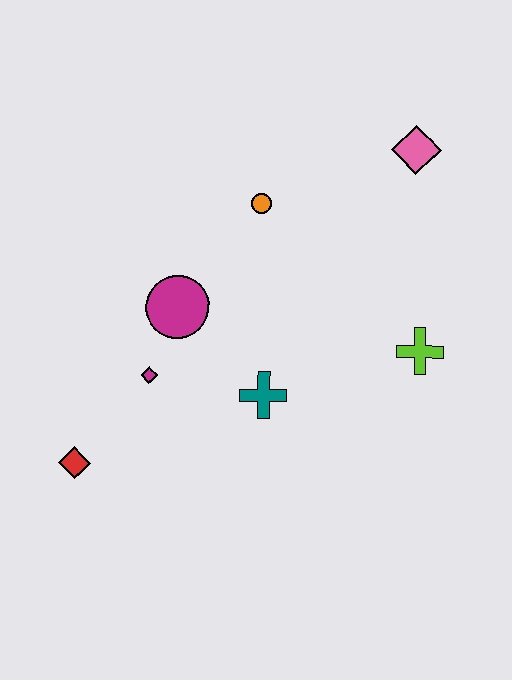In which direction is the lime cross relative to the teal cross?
The lime cross is to the right of the teal cross.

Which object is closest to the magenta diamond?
The magenta circle is closest to the magenta diamond.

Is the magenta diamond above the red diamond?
Yes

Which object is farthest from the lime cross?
The red diamond is farthest from the lime cross.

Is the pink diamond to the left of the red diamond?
No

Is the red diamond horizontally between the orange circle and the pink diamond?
No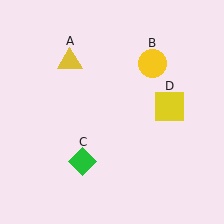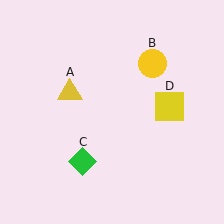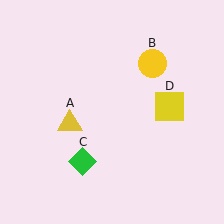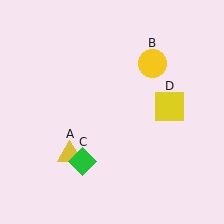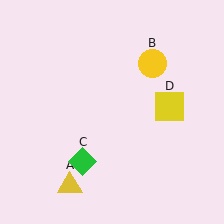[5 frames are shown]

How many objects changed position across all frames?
1 object changed position: yellow triangle (object A).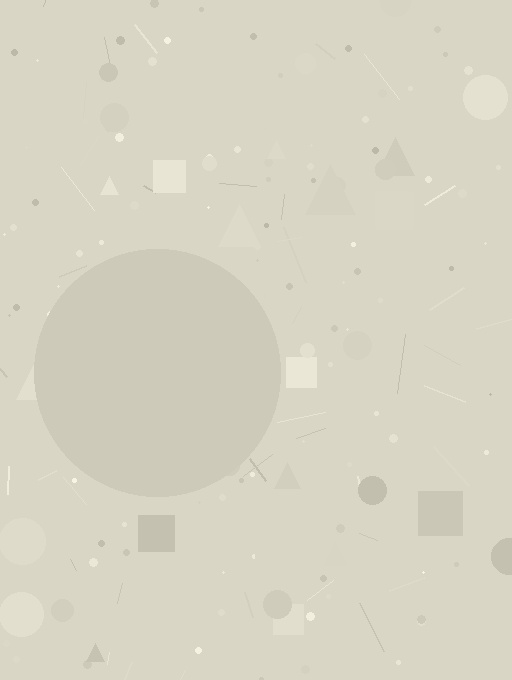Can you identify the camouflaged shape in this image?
The camouflaged shape is a circle.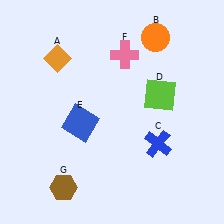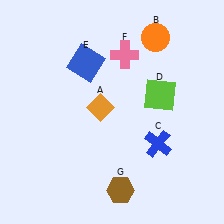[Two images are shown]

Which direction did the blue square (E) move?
The blue square (E) moved up.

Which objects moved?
The objects that moved are: the orange diamond (A), the blue square (E), the brown hexagon (G).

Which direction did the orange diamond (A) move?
The orange diamond (A) moved down.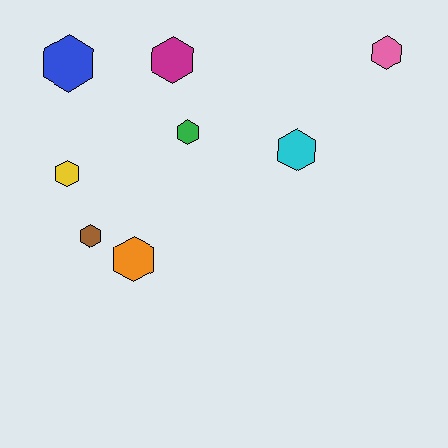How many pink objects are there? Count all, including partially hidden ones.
There is 1 pink object.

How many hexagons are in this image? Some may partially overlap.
There are 8 hexagons.